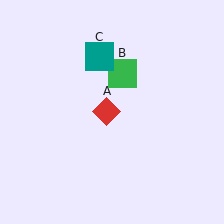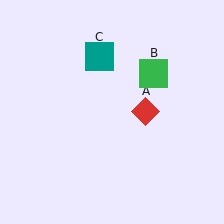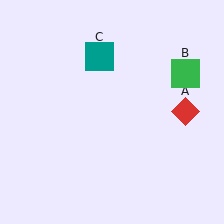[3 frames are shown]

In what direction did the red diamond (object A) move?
The red diamond (object A) moved right.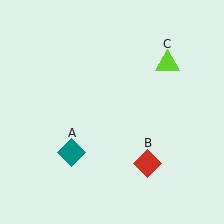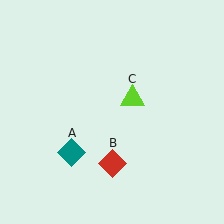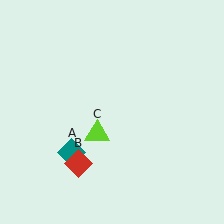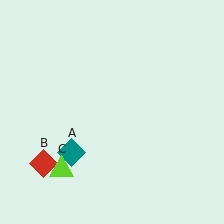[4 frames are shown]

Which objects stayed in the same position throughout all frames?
Teal diamond (object A) remained stationary.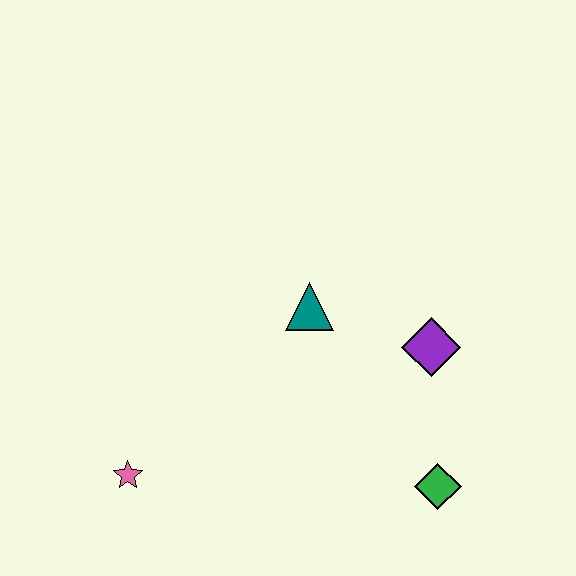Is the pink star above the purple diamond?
No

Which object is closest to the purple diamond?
The teal triangle is closest to the purple diamond.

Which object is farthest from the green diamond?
The pink star is farthest from the green diamond.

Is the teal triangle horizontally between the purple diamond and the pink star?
Yes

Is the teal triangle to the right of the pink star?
Yes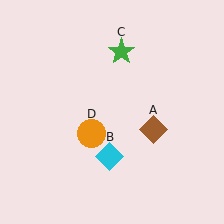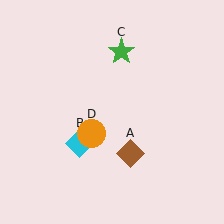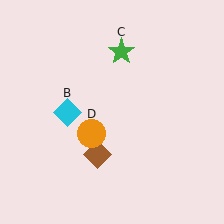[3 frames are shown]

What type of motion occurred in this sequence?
The brown diamond (object A), cyan diamond (object B) rotated clockwise around the center of the scene.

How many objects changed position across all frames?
2 objects changed position: brown diamond (object A), cyan diamond (object B).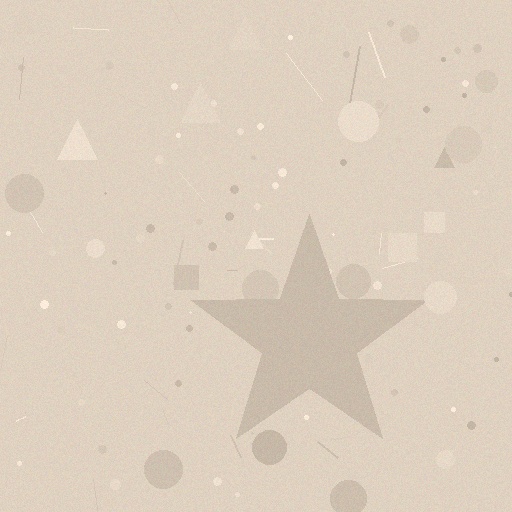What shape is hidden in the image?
A star is hidden in the image.